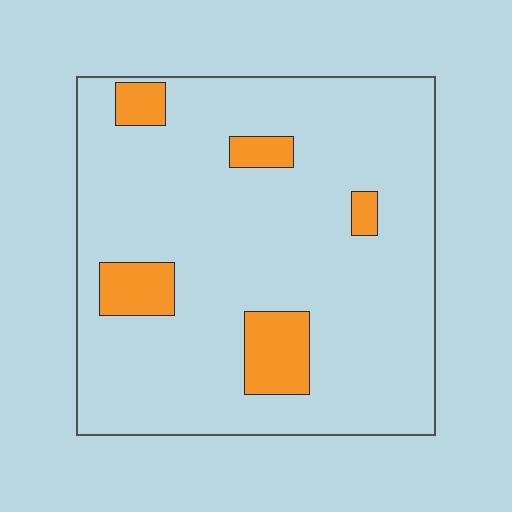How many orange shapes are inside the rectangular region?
5.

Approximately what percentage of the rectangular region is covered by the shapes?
Approximately 10%.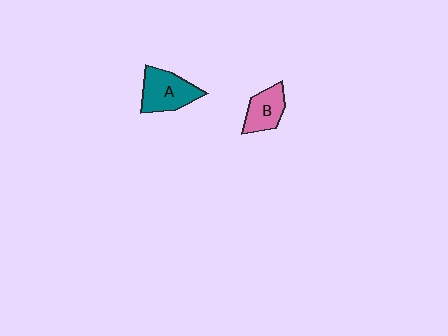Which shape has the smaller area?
Shape B (pink).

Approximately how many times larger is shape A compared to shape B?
Approximately 1.4 times.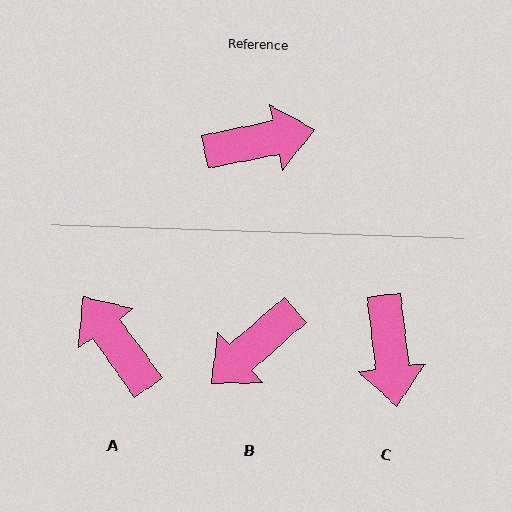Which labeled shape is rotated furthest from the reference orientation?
B, about 150 degrees away.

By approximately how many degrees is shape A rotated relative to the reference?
Approximately 114 degrees counter-clockwise.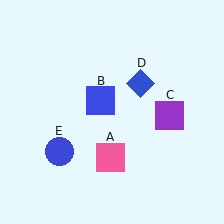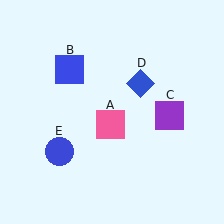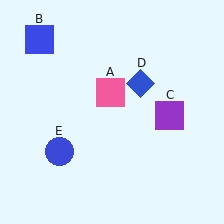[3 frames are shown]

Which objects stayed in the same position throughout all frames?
Purple square (object C) and blue diamond (object D) and blue circle (object E) remained stationary.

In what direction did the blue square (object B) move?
The blue square (object B) moved up and to the left.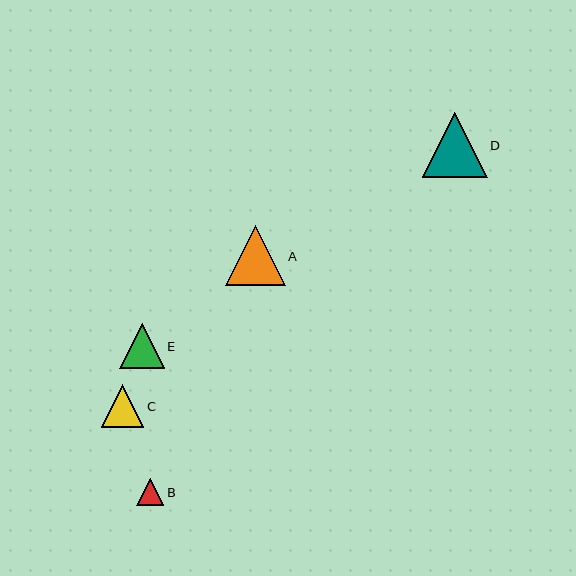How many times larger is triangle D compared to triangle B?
Triangle D is approximately 2.4 times the size of triangle B.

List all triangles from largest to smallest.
From largest to smallest: D, A, E, C, B.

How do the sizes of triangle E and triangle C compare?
Triangle E and triangle C are approximately the same size.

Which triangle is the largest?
Triangle D is the largest with a size of approximately 65 pixels.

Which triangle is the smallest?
Triangle B is the smallest with a size of approximately 27 pixels.